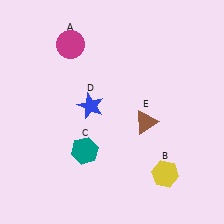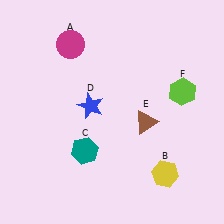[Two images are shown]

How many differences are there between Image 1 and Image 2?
There is 1 difference between the two images.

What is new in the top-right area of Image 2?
A lime hexagon (F) was added in the top-right area of Image 2.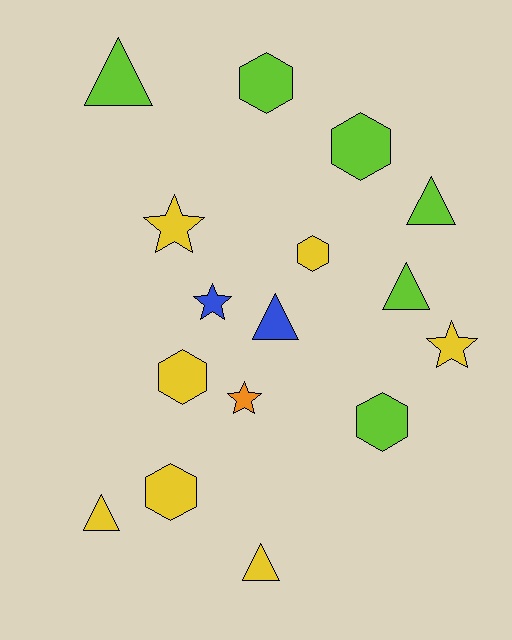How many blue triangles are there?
There is 1 blue triangle.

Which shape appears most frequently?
Hexagon, with 6 objects.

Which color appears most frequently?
Yellow, with 7 objects.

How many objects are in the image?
There are 16 objects.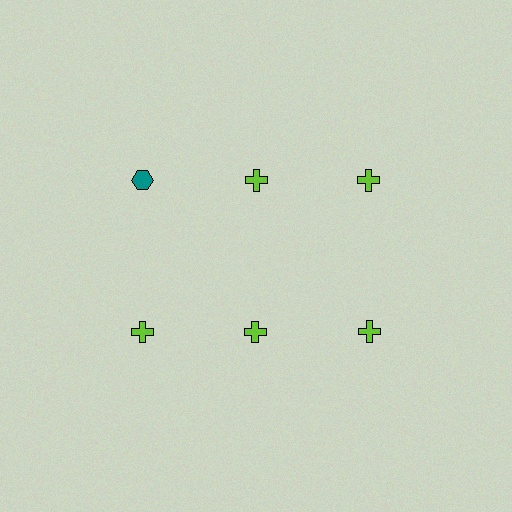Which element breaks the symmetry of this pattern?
The teal hexagon in the top row, leftmost column breaks the symmetry. All other shapes are lime crosses.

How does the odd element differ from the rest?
It differs in both color (teal instead of lime) and shape (hexagon instead of cross).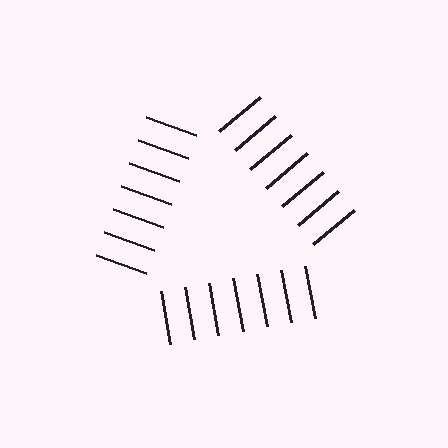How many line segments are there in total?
21 — 7 along each of the 3 edges.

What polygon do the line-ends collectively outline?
An illusory triangle — the line segments terminate on its edges but no continuous stroke is drawn.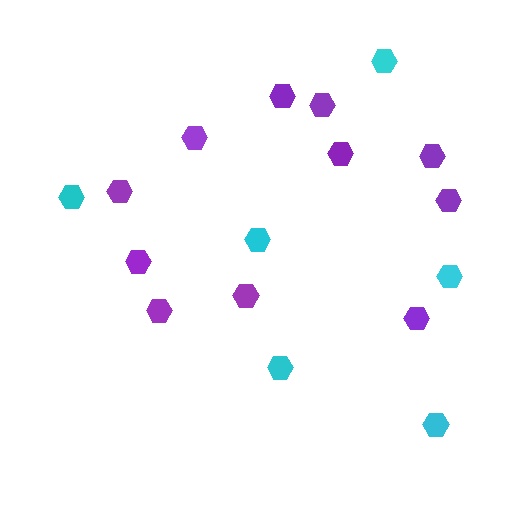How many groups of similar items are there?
There are 2 groups: one group of cyan hexagons (6) and one group of purple hexagons (11).